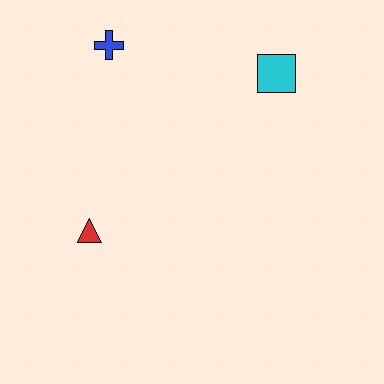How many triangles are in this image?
There is 1 triangle.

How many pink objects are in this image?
There are no pink objects.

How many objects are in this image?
There are 3 objects.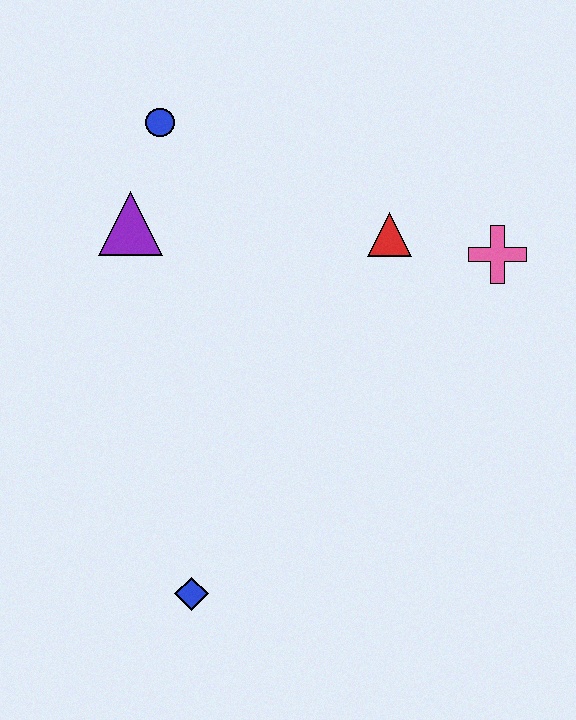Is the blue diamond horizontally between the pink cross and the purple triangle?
Yes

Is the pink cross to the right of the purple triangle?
Yes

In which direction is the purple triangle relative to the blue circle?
The purple triangle is below the blue circle.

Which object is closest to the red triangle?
The pink cross is closest to the red triangle.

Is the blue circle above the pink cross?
Yes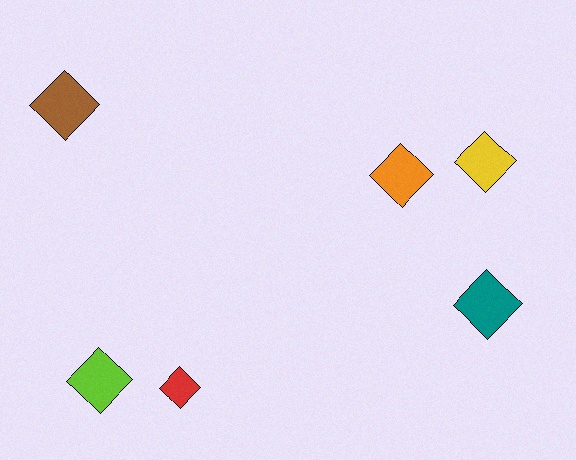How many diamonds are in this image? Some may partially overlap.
There are 6 diamonds.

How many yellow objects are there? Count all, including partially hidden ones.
There is 1 yellow object.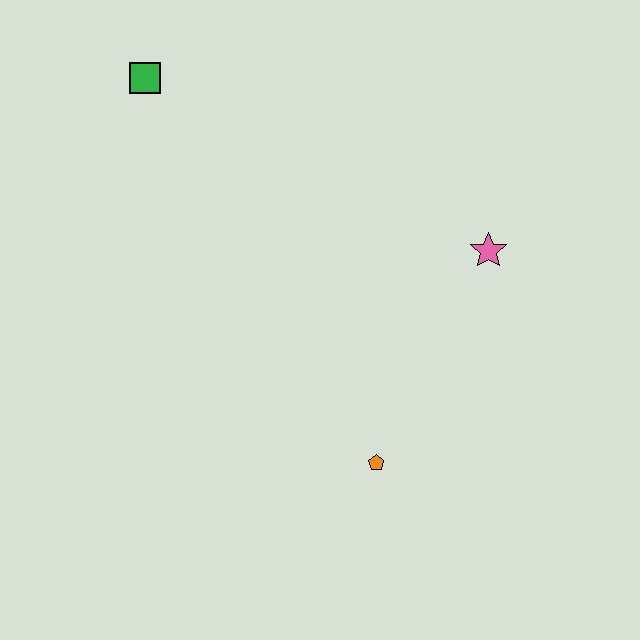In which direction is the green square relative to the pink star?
The green square is to the left of the pink star.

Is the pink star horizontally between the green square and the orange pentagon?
No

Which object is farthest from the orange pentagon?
The green square is farthest from the orange pentagon.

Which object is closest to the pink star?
The orange pentagon is closest to the pink star.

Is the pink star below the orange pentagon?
No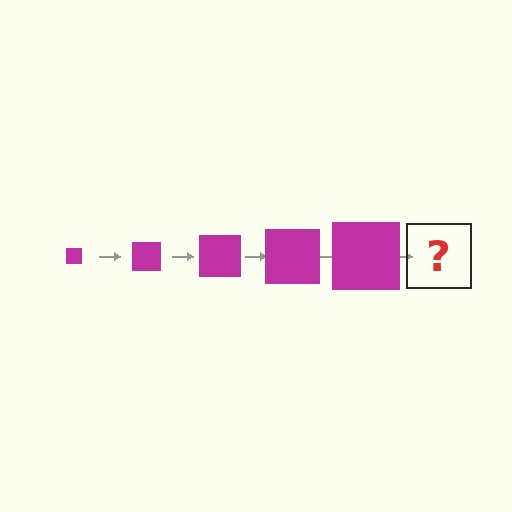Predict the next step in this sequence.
The next step is a magenta square, larger than the previous one.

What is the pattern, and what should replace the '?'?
The pattern is that the square gets progressively larger each step. The '?' should be a magenta square, larger than the previous one.